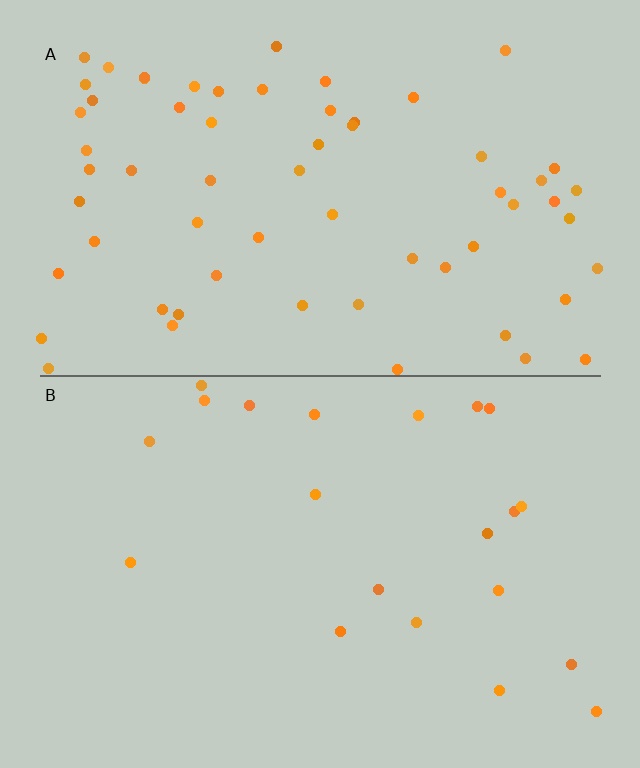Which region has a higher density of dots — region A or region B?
A (the top).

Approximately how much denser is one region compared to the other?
Approximately 2.9× — region A over region B.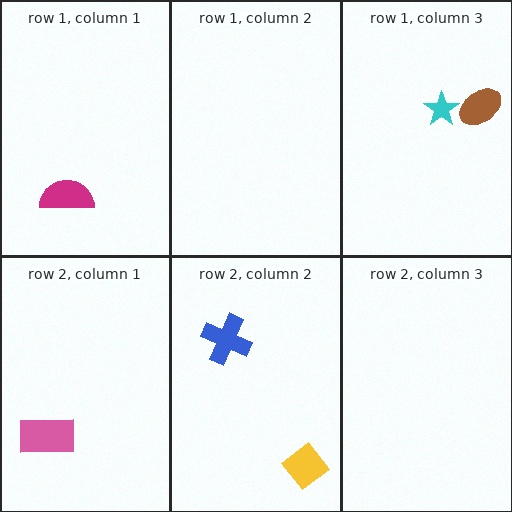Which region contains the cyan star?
The row 1, column 3 region.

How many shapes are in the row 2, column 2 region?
2.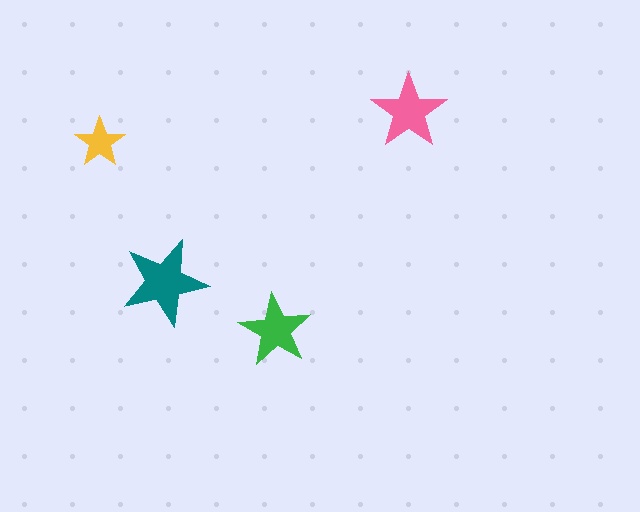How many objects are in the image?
There are 4 objects in the image.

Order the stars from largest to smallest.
the teal one, the pink one, the green one, the yellow one.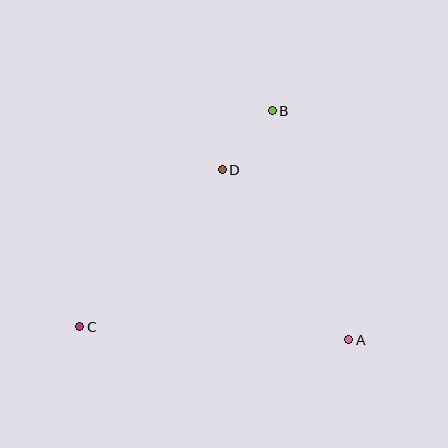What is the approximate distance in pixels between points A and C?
The distance between A and C is approximately 270 pixels.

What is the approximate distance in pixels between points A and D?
The distance between A and D is approximately 212 pixels.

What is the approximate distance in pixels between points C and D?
The distance between C and D is approximately 212 pixels.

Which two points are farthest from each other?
Points B and C are farthest from each other.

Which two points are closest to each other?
Points B and D are closest to each other.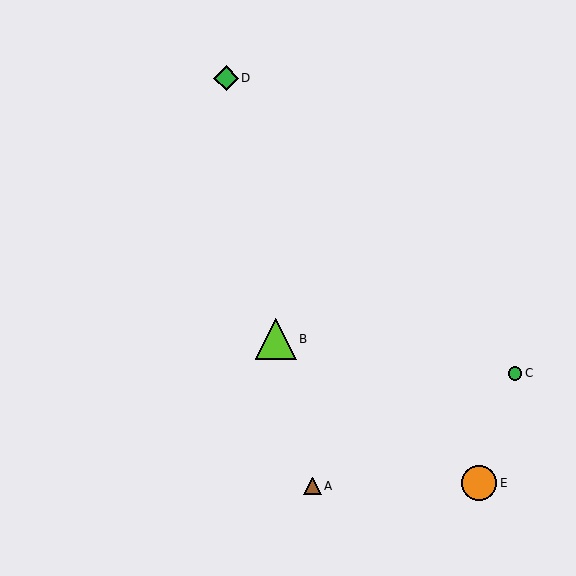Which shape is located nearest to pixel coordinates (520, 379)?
The green circle (labeled C) at (515, 373) is nearest to that location.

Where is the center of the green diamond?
The center of the green diamond is at (226, 78).